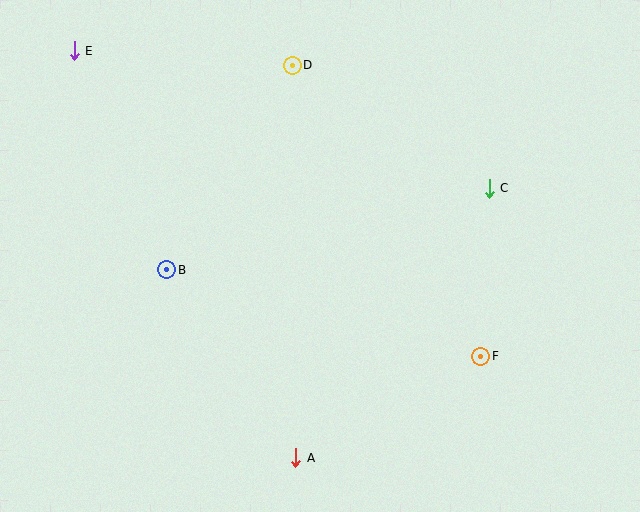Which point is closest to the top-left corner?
Point E is closest to the top-left corner.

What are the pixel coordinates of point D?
Point D is at (292, 65).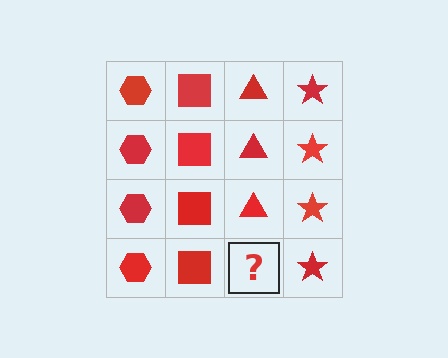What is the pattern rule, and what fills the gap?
The rule is that each column has a consistent shape. The gap should be filled with a red triangle.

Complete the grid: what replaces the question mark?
The question mark should be replaced with a red triangle.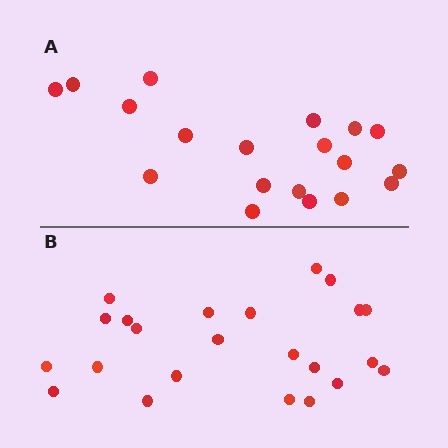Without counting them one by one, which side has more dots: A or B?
Region B (the bottom region) has more dots.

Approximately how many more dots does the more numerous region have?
Region B has about 4 more dots than region A.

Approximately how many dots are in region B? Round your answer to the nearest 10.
About 20 dots. (The exact count is 23, which rounds to 20.)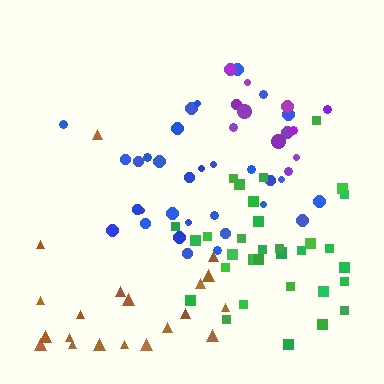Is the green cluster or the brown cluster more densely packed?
Green.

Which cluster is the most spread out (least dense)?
Brown.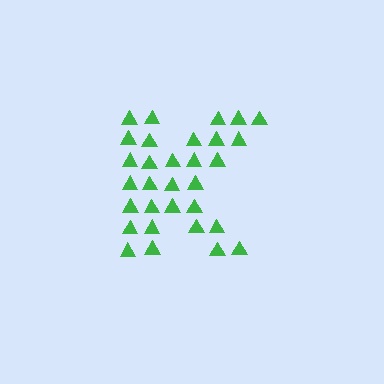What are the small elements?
The small elements are triangles.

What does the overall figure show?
The overall figure shows the letter K.